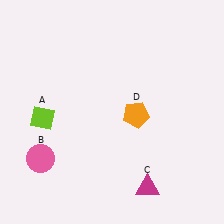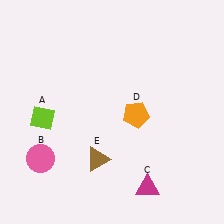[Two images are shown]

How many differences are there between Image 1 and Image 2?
There is 1 difference between the two images.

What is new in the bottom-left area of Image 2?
A brown triangle (E) was added in the bottom-left area of Image 2.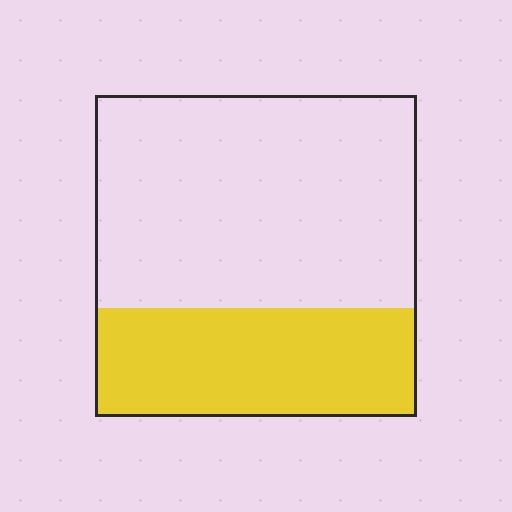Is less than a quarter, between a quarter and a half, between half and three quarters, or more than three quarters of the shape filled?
Between a quarter and a half.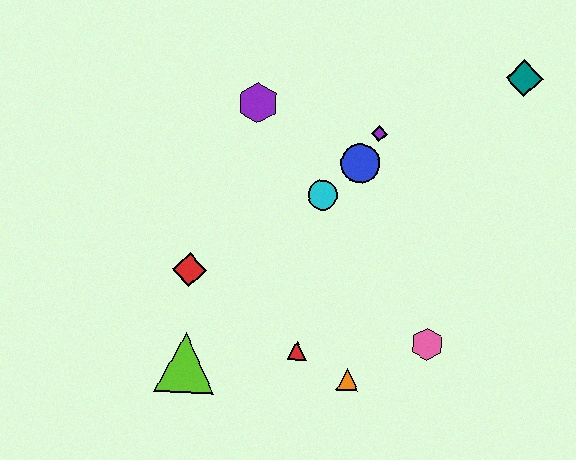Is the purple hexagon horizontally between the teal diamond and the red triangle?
No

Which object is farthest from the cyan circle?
The teal diamond is farthest from the cyan circle.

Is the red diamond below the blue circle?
Yes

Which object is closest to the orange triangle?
The red triangle is closest to the orange triangle.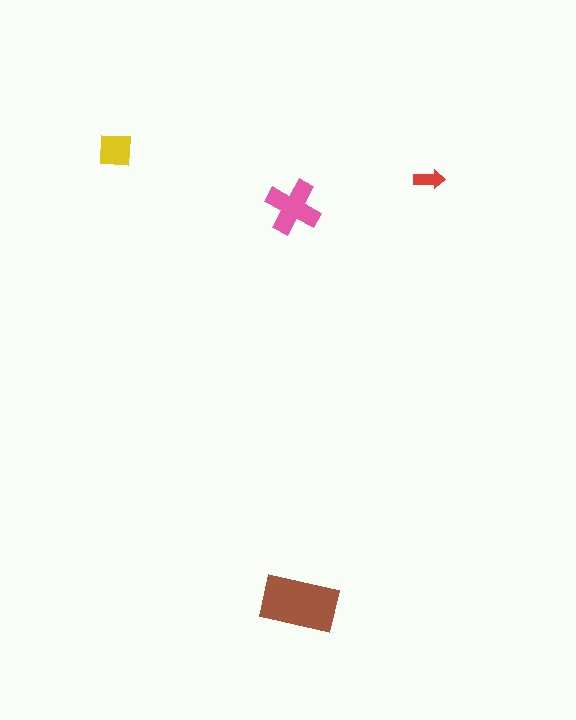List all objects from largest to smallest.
The brown rectangle, the pink cross, the yellow square, the red arrow.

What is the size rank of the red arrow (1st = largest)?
4th.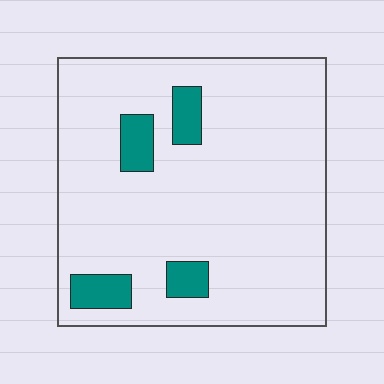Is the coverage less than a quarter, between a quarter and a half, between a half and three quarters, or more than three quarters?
Less than a quarter.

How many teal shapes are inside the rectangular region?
4.